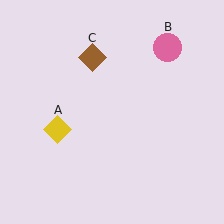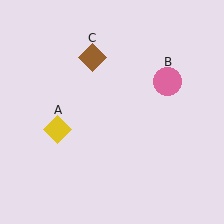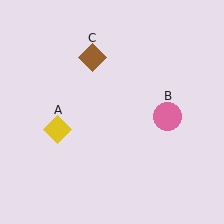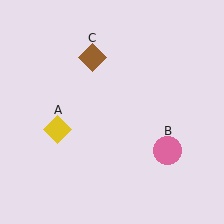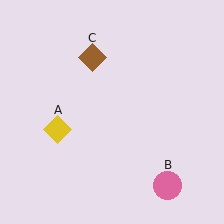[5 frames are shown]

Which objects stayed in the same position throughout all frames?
Yellow diamond (object A) and brown diamond (object C) remained stationary.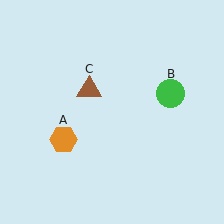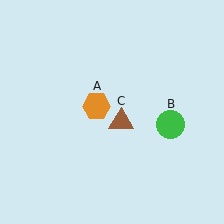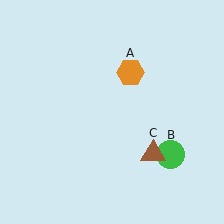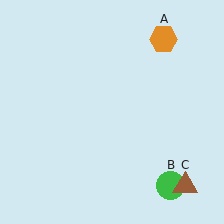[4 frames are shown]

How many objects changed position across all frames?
3 objects changed position: orange hexagon (object A), green circle (object B), brown triangle (object C).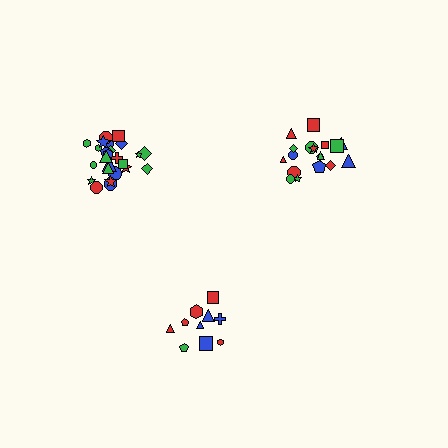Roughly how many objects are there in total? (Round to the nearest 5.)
Roughly 55 objects in total.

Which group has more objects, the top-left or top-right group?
The top-left group.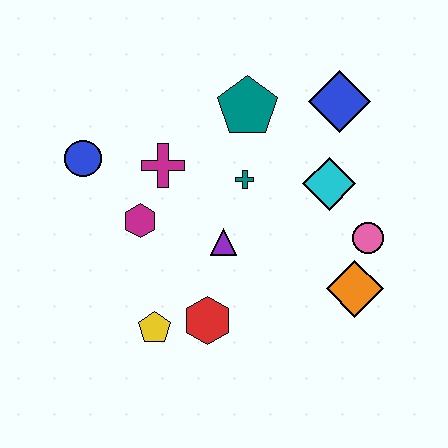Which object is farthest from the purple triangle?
The blue diamond is farthest from the purple triangle.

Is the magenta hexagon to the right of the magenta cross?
No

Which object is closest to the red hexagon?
The yellow pentagon is closest to the red hexagon.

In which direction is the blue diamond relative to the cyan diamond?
The blue diamond is above the cyan diamond.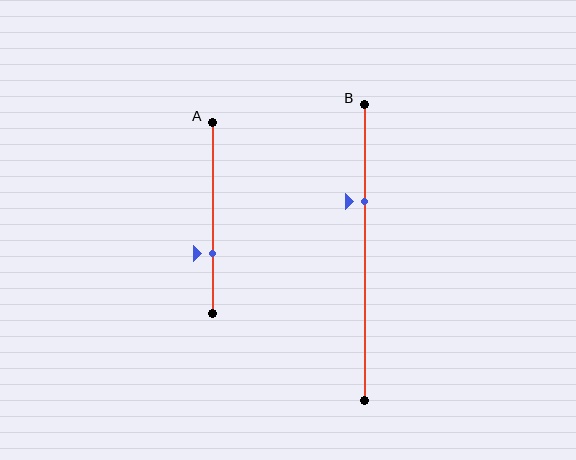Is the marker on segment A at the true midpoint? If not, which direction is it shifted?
No, the marker on segment A is shifted downward by about 18% of the segment length.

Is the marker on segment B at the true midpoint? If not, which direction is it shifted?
No, the marker on segment B is shifted upward by about 17% of the segment length.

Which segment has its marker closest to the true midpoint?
Segment B has its marker closest to the true midpoint.